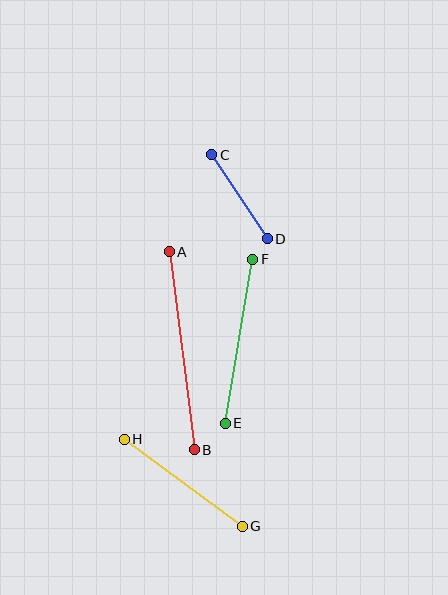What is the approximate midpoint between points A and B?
The midpoint is at approximately (182, 351) pixels.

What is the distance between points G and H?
The distance is approximately 147 pixels.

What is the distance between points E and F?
The distance is approximately 166 pixels.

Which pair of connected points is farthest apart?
Points A and B are farthest apart.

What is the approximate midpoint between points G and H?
The midpoint is at approximately (183, 483) pixels.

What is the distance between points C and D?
The distance is approximately 101 pixels.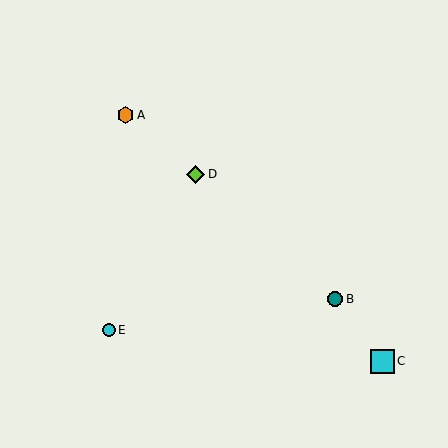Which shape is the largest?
The cyan square (labeled C) is the largest.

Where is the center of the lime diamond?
The center of the lime diamond is at (196, 174).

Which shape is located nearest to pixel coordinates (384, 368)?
The cyan square (labeled C) at (382, 361) is nearest to that location.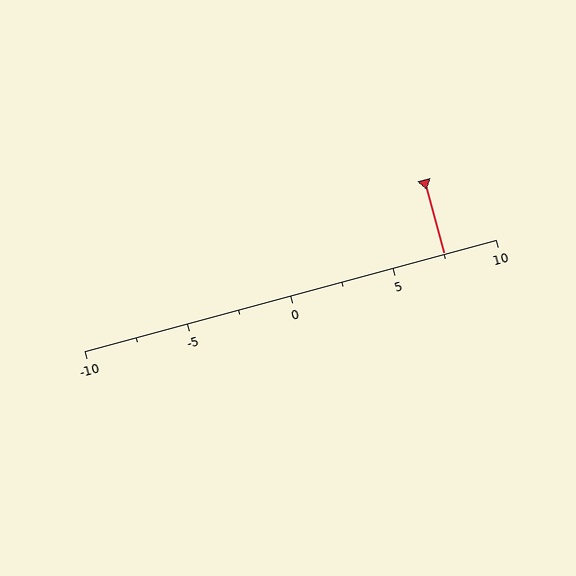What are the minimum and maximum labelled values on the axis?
The axis runs from -10 to 10.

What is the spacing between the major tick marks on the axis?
The major ticks are spaced 5 apart.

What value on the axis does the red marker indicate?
The marker indicates approximately 7.5.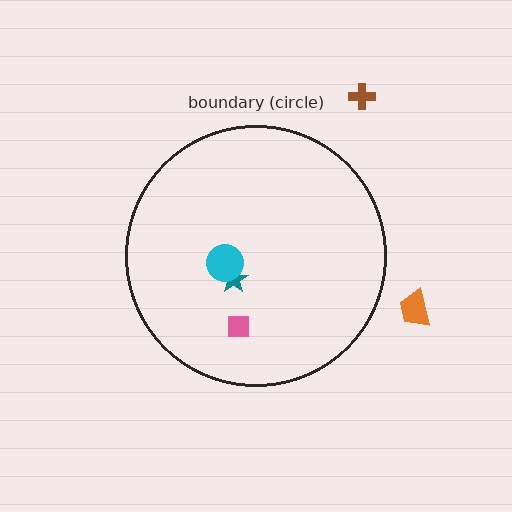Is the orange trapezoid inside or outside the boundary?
Outside.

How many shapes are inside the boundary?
3 inside, 2 outside.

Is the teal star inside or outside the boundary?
Inside.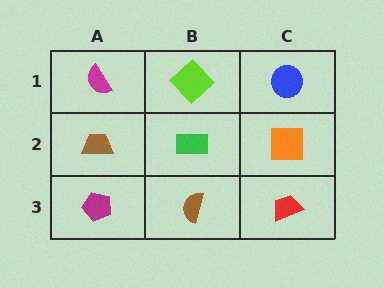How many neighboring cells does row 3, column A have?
2.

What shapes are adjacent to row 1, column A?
A brown trapezoid (row 2, column A), a lime diamond (row 1, column B).